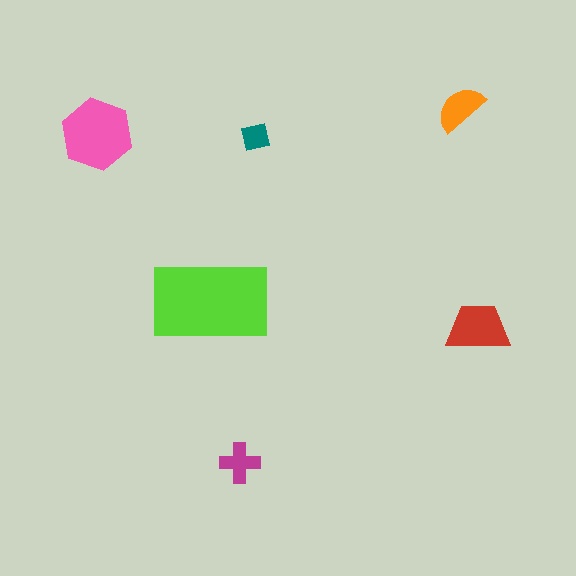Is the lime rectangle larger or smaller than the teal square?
Larger.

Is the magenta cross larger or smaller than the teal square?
Larger.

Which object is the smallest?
The teal square.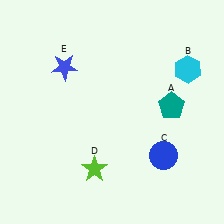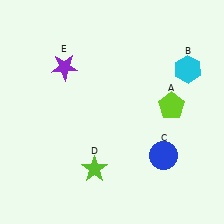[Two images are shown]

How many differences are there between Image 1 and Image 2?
There are 2 differences between the two images.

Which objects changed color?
A changed from teal to lime. E changed from blue to purple.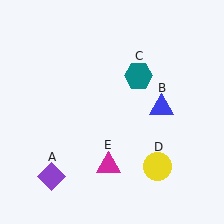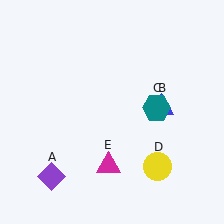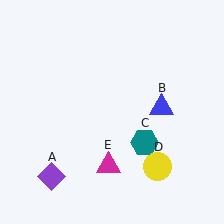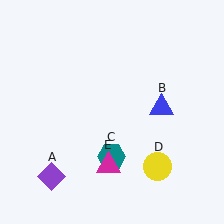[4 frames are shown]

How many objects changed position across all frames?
1 object changed position: teal hexagon (object C).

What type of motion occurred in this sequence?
The teal hexagon (object C) rotated clockwise around the center of the scene.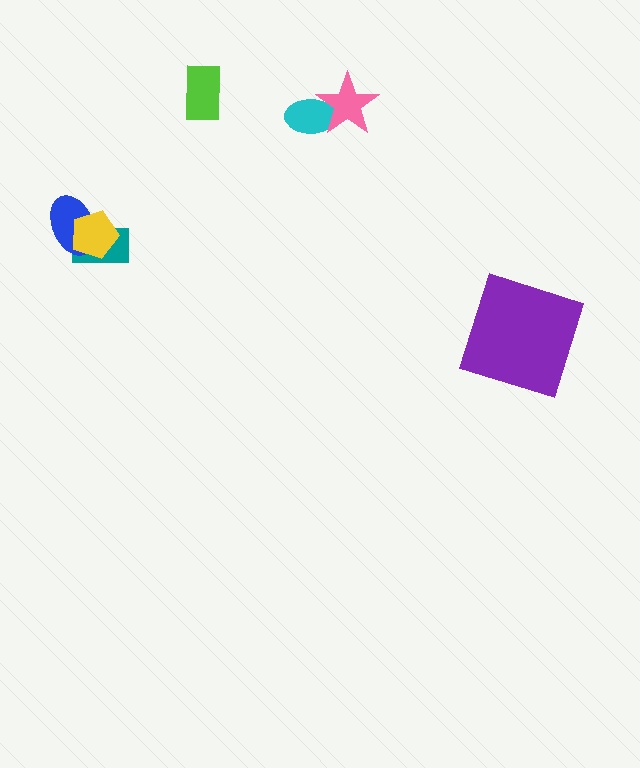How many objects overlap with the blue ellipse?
2 objects overlap with the blue ellipse.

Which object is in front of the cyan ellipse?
The pink star is in front of the cyan ellipse.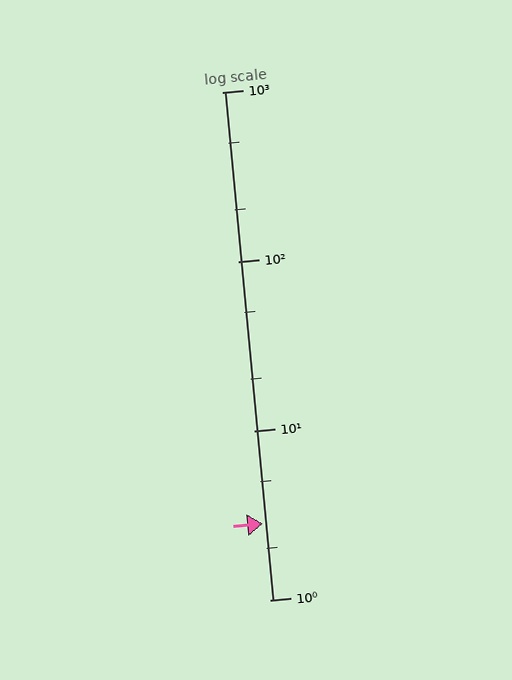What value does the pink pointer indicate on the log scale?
The pointer indicates approximately 2.8.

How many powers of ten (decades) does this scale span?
The scale spans 3 decades, from 1 to 1000.